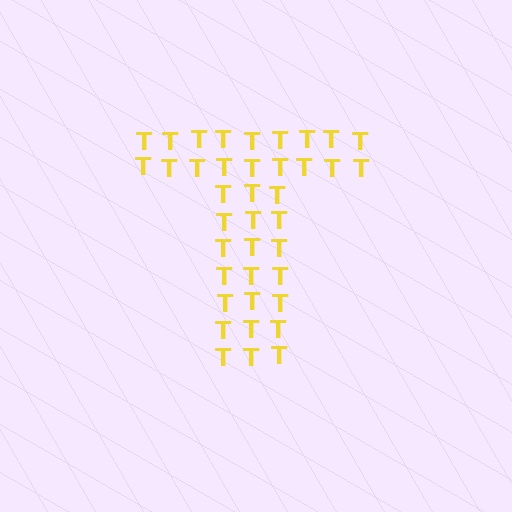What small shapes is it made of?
It is made of small letter T's.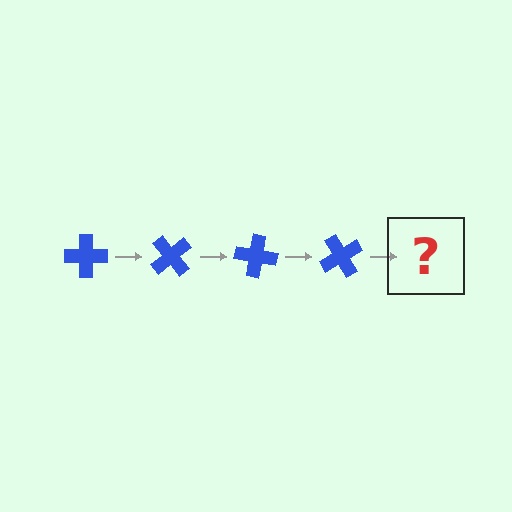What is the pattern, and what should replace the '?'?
The pattern is that the cross rotates 50 degrees each step. The '?' should be a blue cross rotated 200 degrees.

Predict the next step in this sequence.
The next step is a blue cross rotated 200 degrees.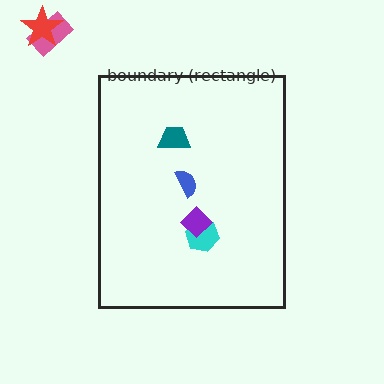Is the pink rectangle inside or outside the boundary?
Outside.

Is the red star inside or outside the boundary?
Outside.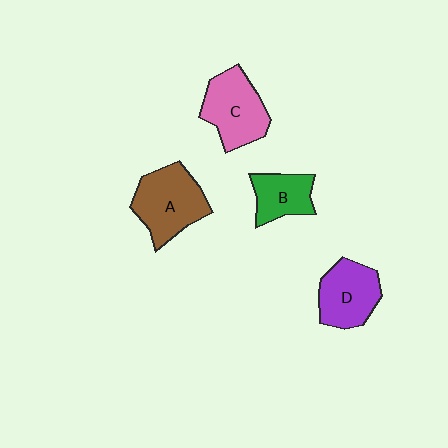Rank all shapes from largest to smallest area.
From largest to smallest: A (brown), C (pink), D (purple), B (green).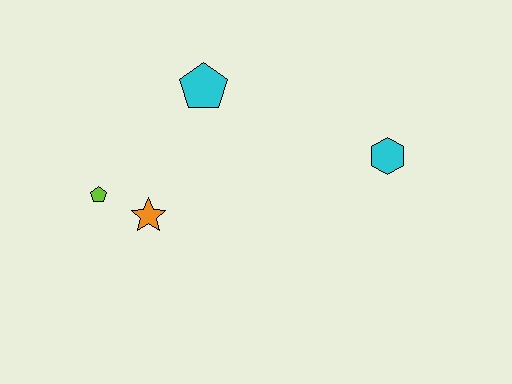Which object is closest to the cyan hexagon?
The cyan pentagon is closest to the cyan hexagon.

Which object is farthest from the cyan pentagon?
The cyan hexagon is farthest from the cyan pentagon.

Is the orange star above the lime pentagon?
No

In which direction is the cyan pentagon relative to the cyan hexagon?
The cyan pentagon is to the left of the cyan hexagon.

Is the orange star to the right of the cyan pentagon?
No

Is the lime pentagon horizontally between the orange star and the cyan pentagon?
No